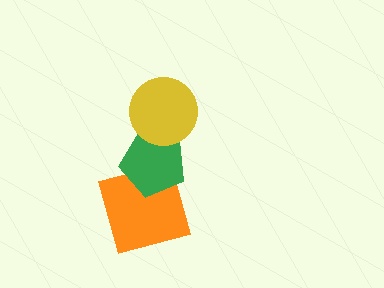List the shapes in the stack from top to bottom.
From top to bottom: the yellow circle, the green pentagon, the orange square.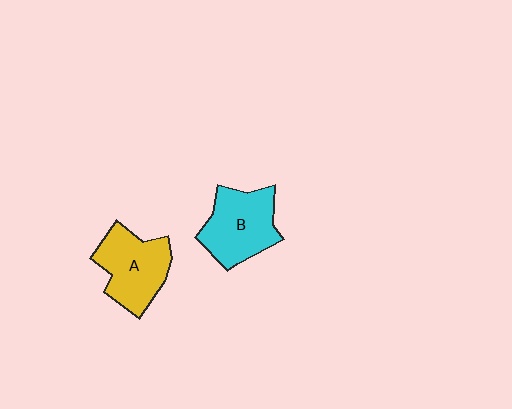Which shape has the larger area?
Shape B (cyan).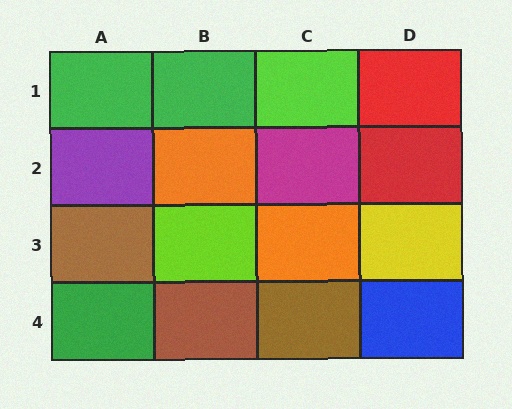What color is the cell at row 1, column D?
Red.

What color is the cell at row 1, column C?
Lime.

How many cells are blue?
1 cell is blue.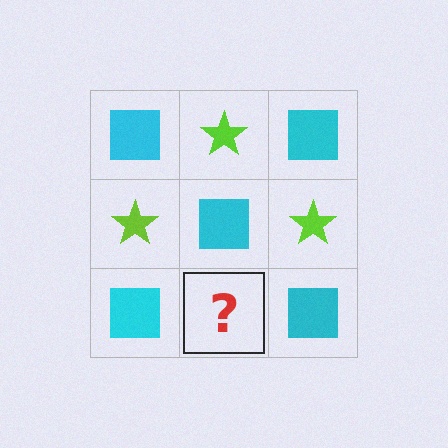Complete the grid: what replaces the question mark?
The question mark should be replaced with a lime star.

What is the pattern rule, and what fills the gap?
The rule is that it alternates cyan square and lime star in a checkerboard pattern. The gap should be filled with a lime star.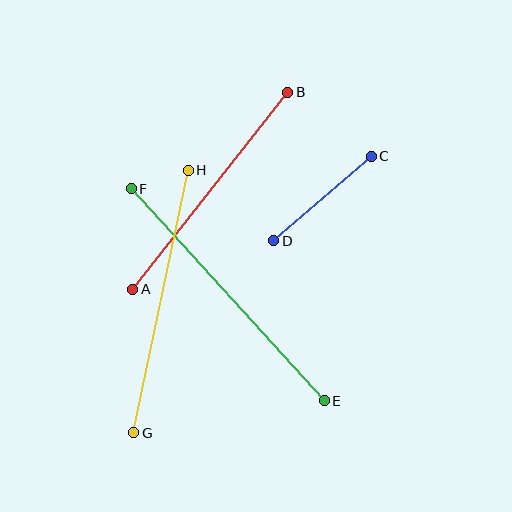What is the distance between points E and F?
The distance is approximately 287 pixels.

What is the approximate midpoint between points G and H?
The midpoint is at approximately (161, 301) pixels.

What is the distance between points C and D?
The distance is approximately 129 pixels.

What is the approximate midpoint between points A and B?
The midpoint is at approximately (210, 191) pixels.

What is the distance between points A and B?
The distance is approximately 251 pixels.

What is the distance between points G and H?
The distance is approximately 268 pixels.